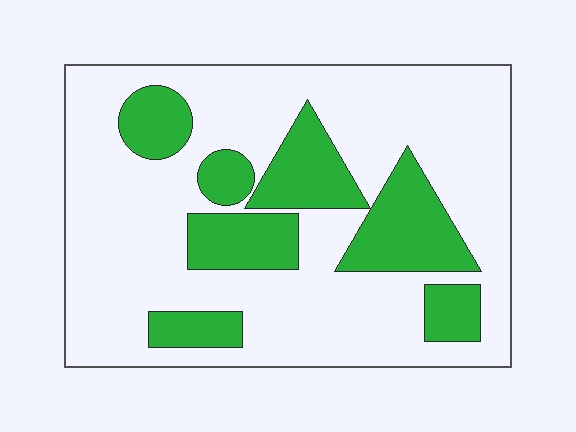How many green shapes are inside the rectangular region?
7.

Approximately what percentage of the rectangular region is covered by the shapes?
Approximately 25%.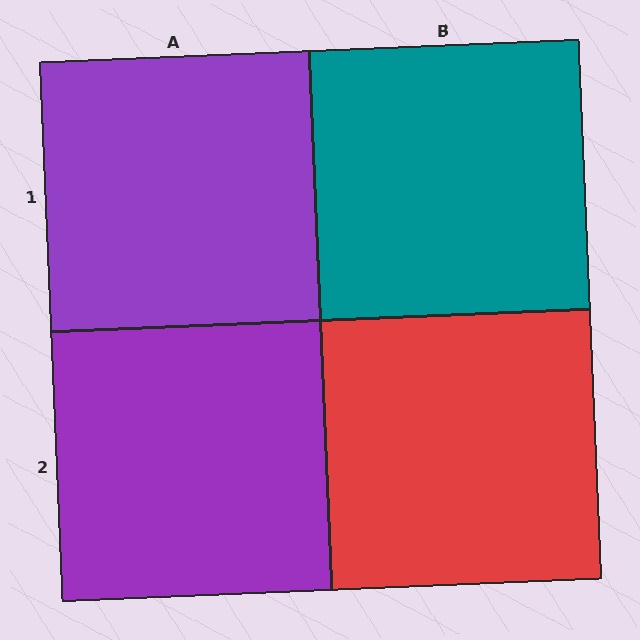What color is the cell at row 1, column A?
Purple.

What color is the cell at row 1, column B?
Teal.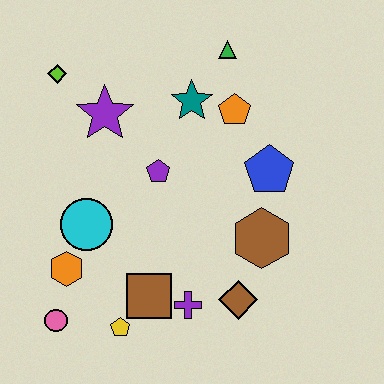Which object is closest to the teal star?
The orange pentagon is closest to the teal star.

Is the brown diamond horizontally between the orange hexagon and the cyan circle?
No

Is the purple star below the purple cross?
No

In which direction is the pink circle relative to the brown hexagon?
The pink circle is to the left of the brown hexagon.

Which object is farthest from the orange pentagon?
The pink circle is farthest from the orange pentagon.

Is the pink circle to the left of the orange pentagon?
Yes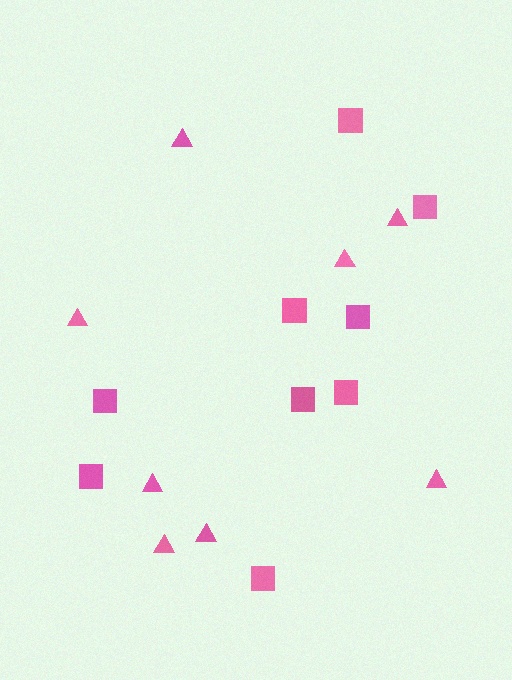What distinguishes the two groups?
There are 2 groups: one group of triangles (8) and one group of squares (9).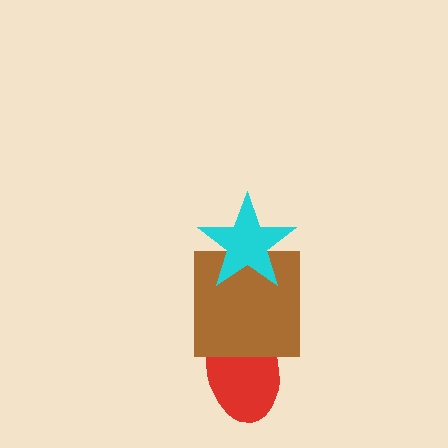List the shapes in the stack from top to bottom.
From top to bottom: the cyan star, the brown square, the red ellipse.